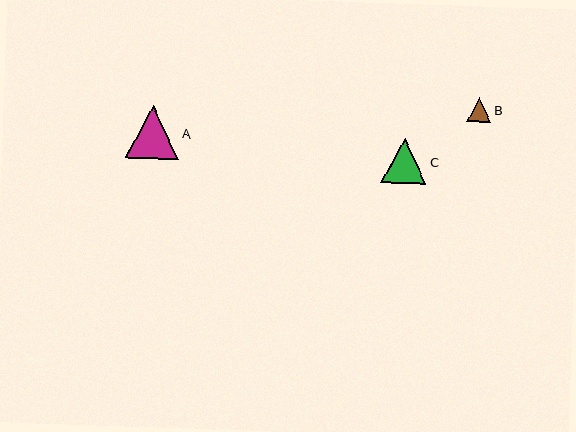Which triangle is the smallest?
Triangle B is the smallest with a size of approximately 24 pixels.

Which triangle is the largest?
Triangle A is the largest with a size of approximately 53 pixels.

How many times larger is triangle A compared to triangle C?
Triangle A is approximately 1.2 times the size of triangle C.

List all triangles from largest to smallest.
From largest to smallest: A, C, B.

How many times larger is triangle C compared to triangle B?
Triangle C is approximately 1.9 times the size of triangle B.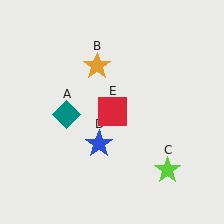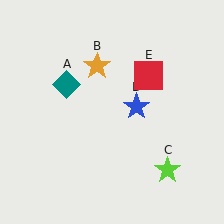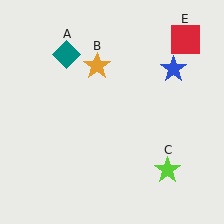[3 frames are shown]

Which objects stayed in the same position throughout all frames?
Orange star (object B) and lime star (object C) remained stationary.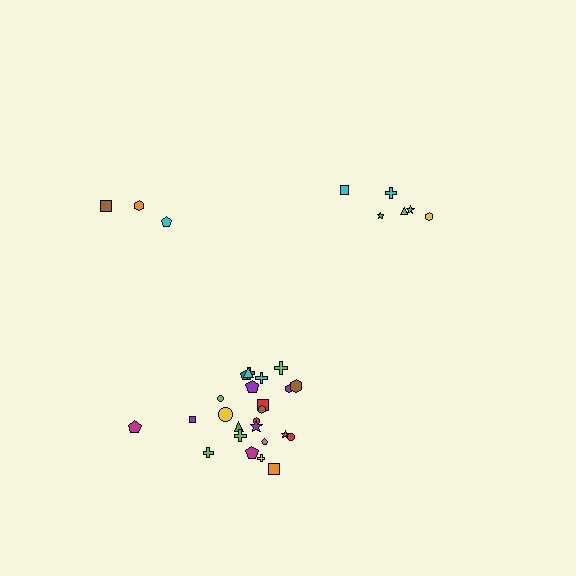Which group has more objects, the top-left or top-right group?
The top-right group.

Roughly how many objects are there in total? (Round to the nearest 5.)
Roughly 35 objects in total.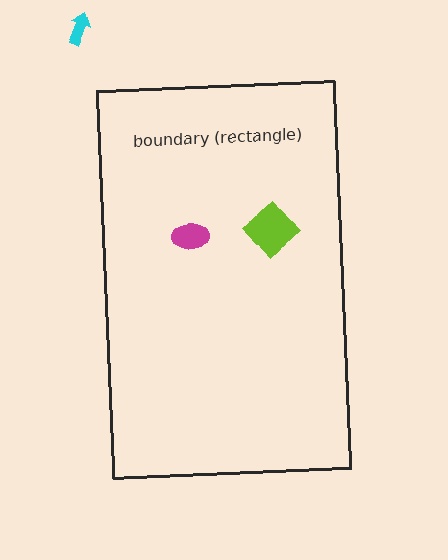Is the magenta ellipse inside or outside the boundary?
Inside.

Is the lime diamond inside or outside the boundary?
Inside.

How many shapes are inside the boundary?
2 inside, 1 outside.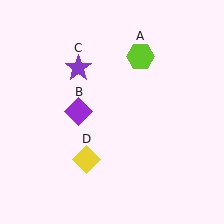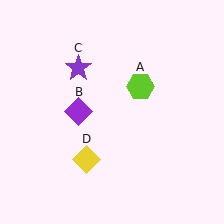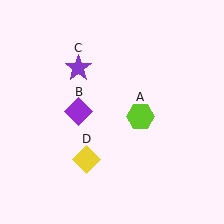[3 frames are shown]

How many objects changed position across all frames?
1 object changed position: lime hexagon (object A).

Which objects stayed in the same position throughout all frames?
Purple diamond (object B) and purple star (object C) and yellow diamond (object D) remained stationary.